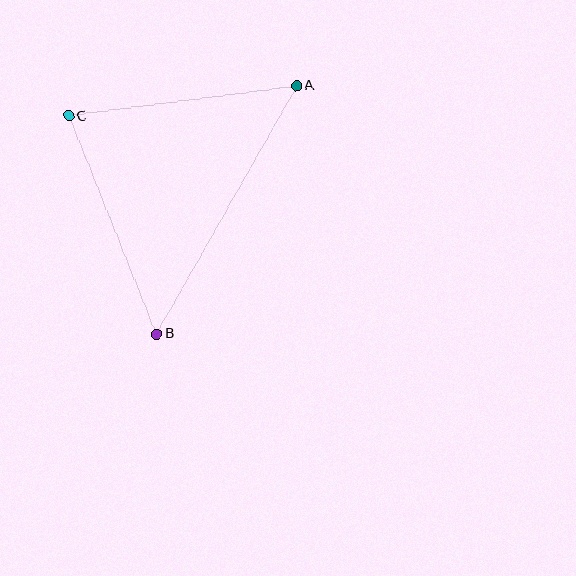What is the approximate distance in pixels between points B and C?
The distance between B and C is approximately 235 pixels.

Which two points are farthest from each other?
Points A and B are farthest from each other.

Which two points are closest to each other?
Points A and C are closest to each other.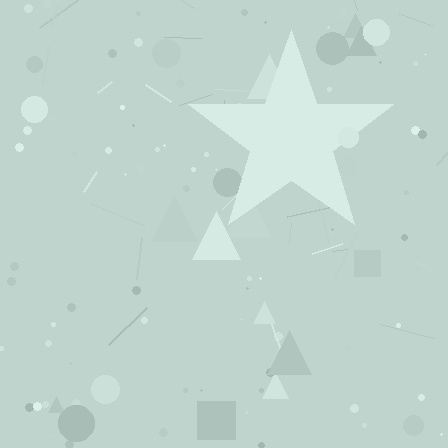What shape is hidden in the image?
A star is hidden in the image.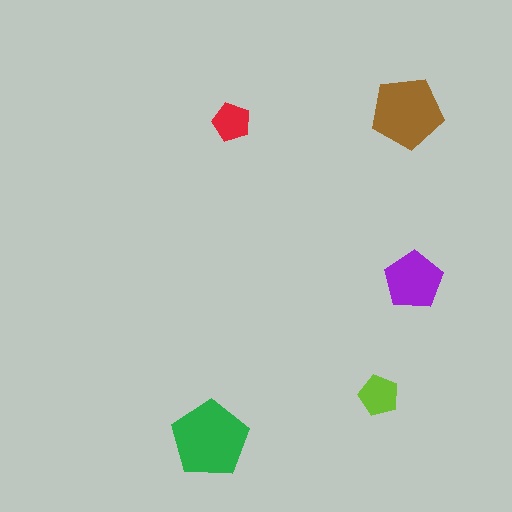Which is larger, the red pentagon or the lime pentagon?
The lime one.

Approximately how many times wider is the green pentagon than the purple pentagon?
About 1.5 times wider.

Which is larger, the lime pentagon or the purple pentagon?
The purple one.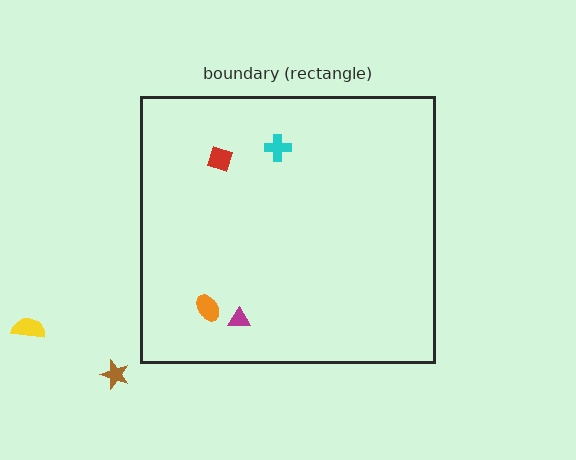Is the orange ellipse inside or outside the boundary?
Inside.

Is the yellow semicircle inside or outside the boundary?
Outside.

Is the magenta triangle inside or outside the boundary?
Inside.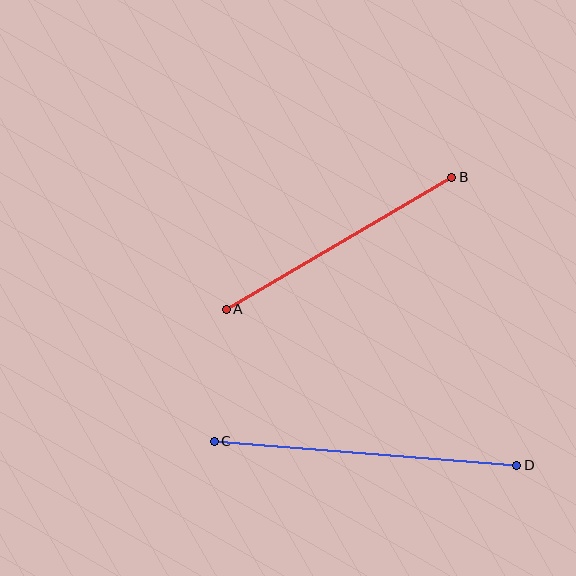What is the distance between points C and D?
The distance is approximately 303 pixels.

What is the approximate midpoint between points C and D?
The midpoint is at approximately (365, 453) pixels.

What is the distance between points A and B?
The distance is approximately 261 pixels.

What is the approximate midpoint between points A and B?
The midpoint is at approximately (339, 243) pixels.